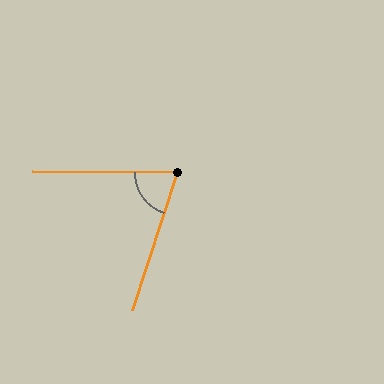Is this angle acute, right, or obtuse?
It is acute.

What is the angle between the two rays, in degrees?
Approximately 73 degrees.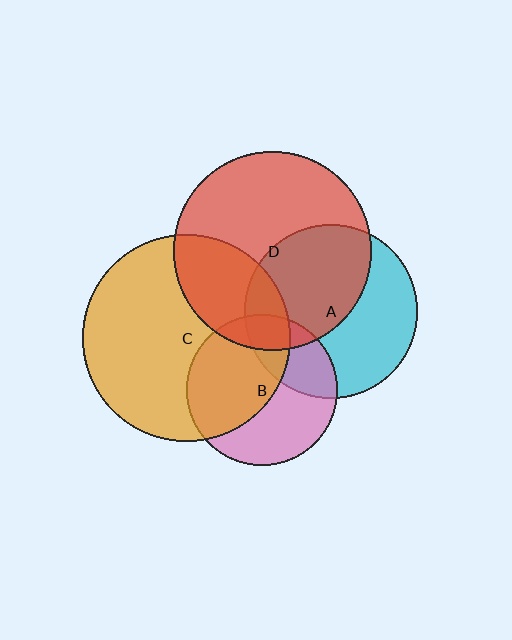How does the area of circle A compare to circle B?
Approximately 1.3 times.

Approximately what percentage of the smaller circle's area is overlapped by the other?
Approximately 50%.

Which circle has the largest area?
Circle C (orange).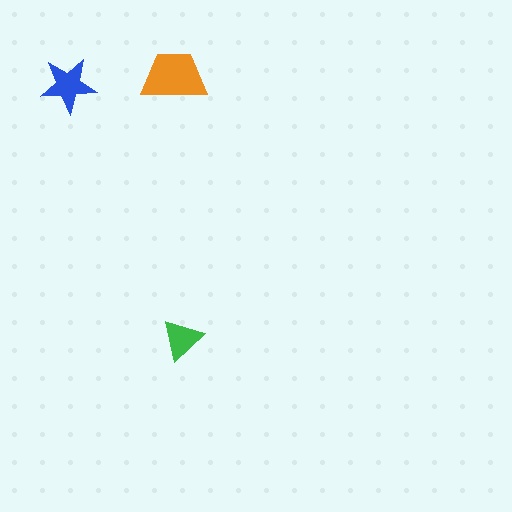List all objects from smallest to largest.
The green triangle, the blue star, the orange trapezoid.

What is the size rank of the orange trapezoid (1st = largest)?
1st.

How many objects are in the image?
There are 3 objects in the image.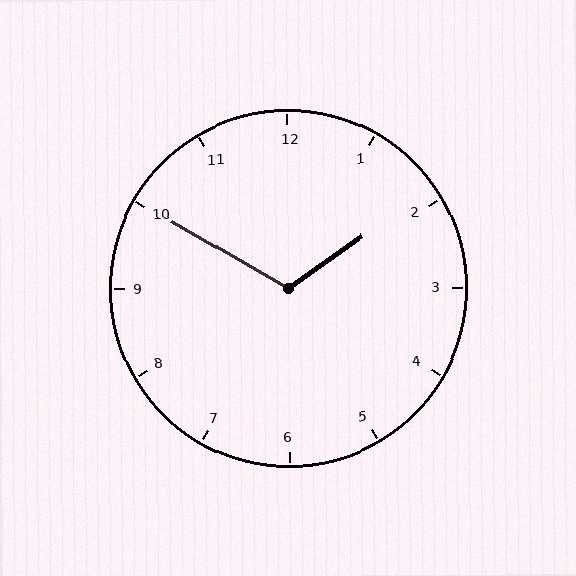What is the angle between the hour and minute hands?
Approximately 115 degrees.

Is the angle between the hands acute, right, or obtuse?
It is obtuse.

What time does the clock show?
1:50.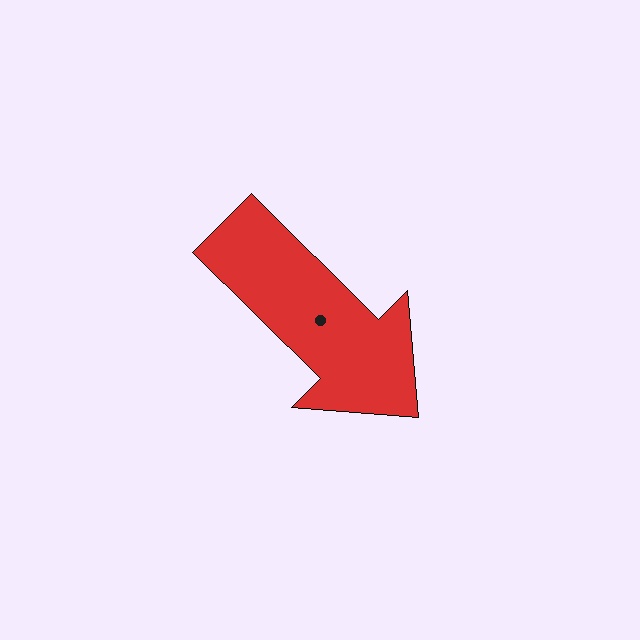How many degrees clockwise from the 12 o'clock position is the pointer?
Approximately 135 degrees.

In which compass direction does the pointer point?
Southeast.